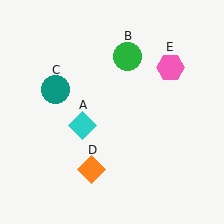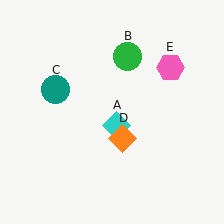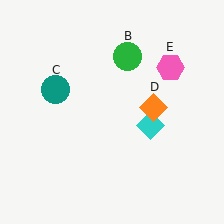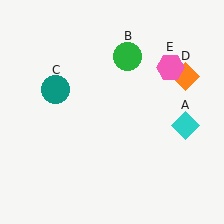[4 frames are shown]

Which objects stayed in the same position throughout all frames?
Green circle (object B) and teal circle (object C) and pink hexagon (object E) remained stationary.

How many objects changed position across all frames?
2 objects changed position: cyan diamond (object A), orange diamond (object D).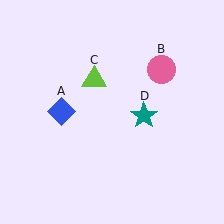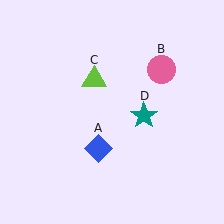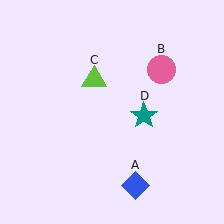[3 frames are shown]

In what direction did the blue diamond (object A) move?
The blue diamond (object A) moved down and to the right.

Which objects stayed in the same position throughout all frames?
Pink circle (object B) and lime triangle (object C) and teal star (object D) remained stationary.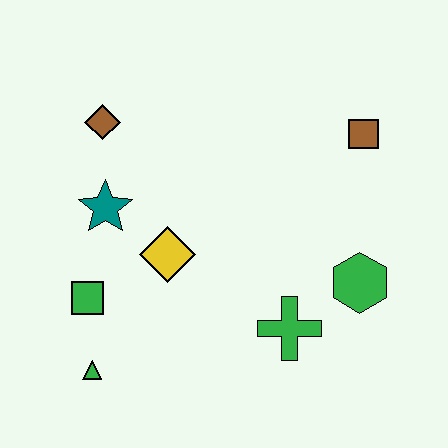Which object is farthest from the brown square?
The green triangle is farthest from the brown square.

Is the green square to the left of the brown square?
Yes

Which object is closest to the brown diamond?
The teal star is closest to the brown diamond.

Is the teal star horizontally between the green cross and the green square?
Yes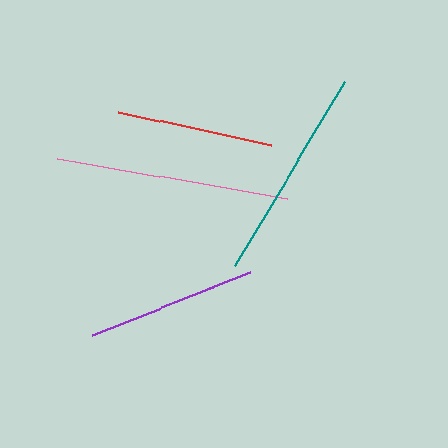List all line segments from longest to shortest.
From longest to shortest: pink, teal, purple, red.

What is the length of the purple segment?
The purple segment is approximately 172 pixels long.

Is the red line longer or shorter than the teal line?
The teal line is longer than the red line.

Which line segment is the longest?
The pink line is the longest at approximately 233 pixels.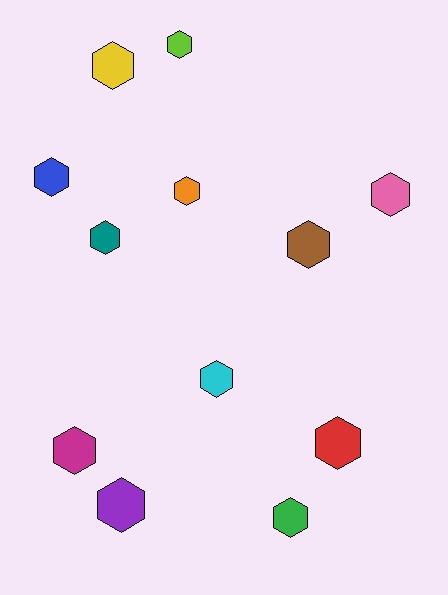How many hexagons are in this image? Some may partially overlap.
There are 12 hexagons.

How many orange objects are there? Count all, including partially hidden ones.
There is 1 orange object.